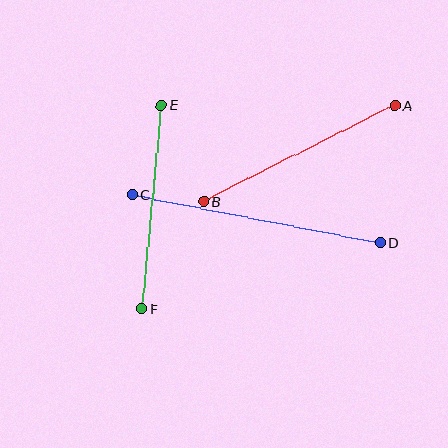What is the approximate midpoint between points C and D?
The midpoint is at approximately (256, 219) pixels.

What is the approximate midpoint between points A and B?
The midpoint is at approximately (299, 153) pixels.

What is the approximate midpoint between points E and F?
The midpoint is at approximately (152, 207) pixels.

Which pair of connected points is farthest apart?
Points C and D are farthest apart.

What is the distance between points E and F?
The distance is approximately 205 pixels.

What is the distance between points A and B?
The distance is approximately 214 pixels.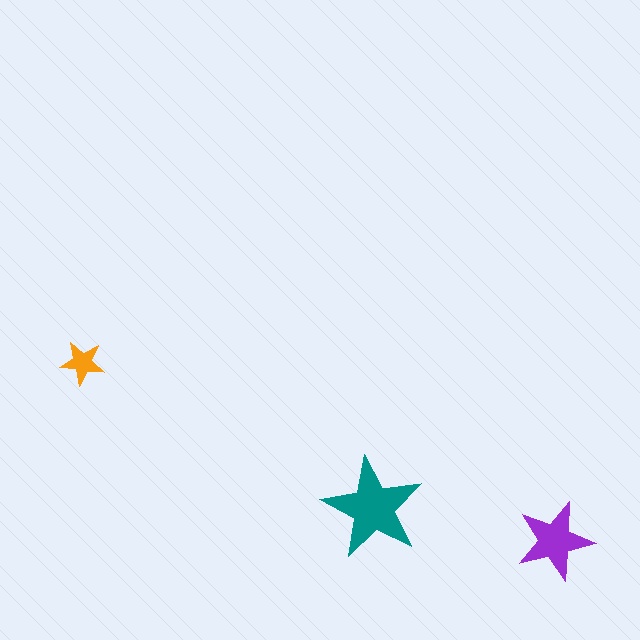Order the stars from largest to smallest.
the teal one, the purple one, the orange one.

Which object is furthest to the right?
The purple star is rightmost.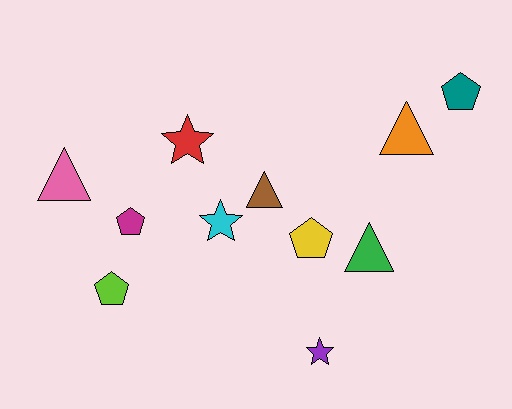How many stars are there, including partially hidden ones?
There are 3 stars.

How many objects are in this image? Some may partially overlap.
There are 11 objects.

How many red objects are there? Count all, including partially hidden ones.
There is 1 red object.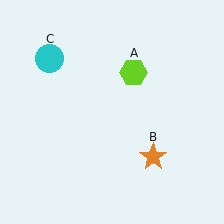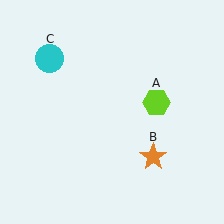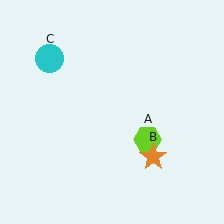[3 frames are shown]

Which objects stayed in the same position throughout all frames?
Orange star (object B) and cyan circle (object C) remained stationary.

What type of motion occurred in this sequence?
The lime hexagon (object A) rotated clockwise around the center of the scene.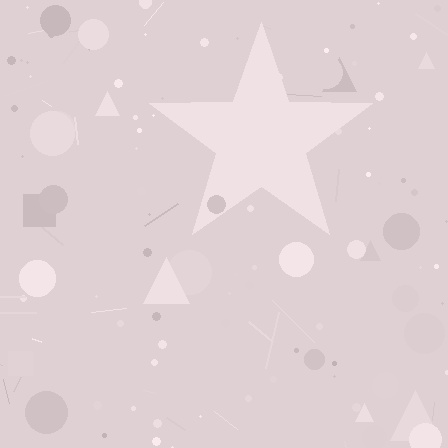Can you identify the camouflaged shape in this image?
The camouflaged shape is a star.